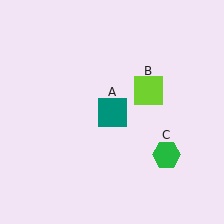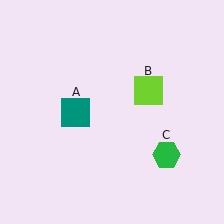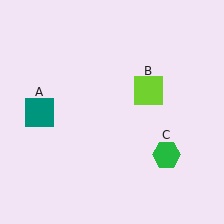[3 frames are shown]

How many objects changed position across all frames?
1 object changed position: teal square (object A).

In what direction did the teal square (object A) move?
The teal square (object A) moved left.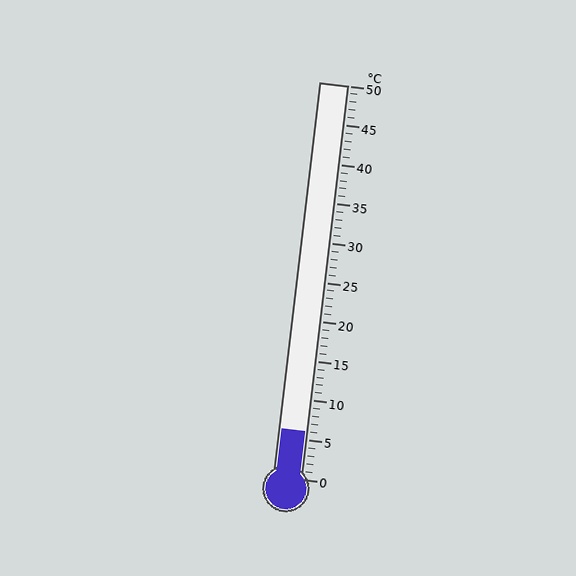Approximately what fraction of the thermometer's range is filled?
The thermometer is filled to approximately 10% of its range.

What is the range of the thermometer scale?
The thermometer scale ranges from 0°C to 50°C.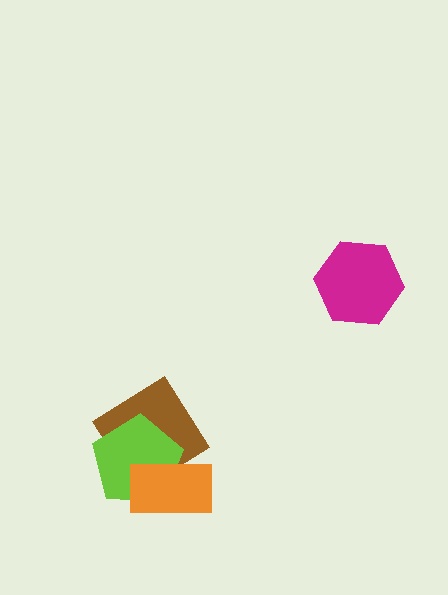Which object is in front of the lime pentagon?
The orange rectangle is in front of the lime pentagon.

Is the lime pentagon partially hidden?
Yes, it is partially covered by another shape.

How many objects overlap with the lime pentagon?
2 objects overlap with the lime pentagon.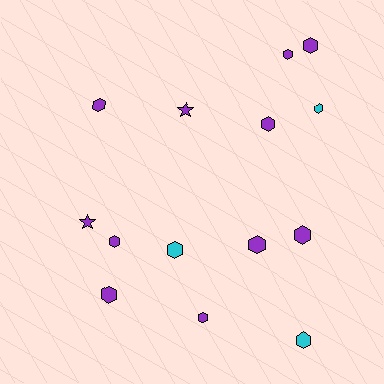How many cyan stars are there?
There are no cyan stars.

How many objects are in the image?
There are 14 objects.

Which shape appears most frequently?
Hexagon, with 12 objects.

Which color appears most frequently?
Purple, with 11 objects.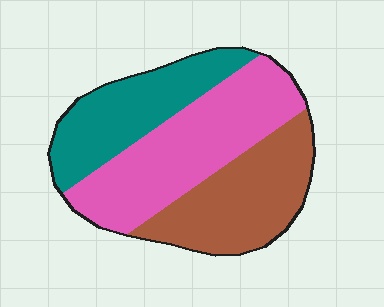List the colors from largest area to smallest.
From largest to smallest: pink, brown, teal.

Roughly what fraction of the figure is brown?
Brown covers about 30% of the figure.